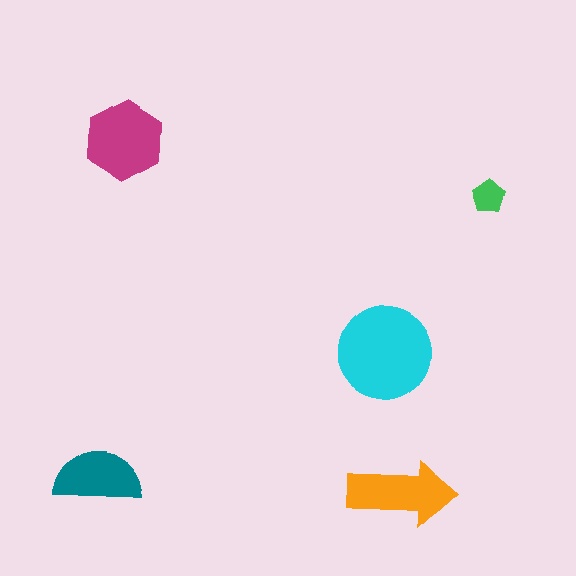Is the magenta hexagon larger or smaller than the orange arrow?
Larger.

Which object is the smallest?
The green pentagon.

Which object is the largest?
The cyan circle.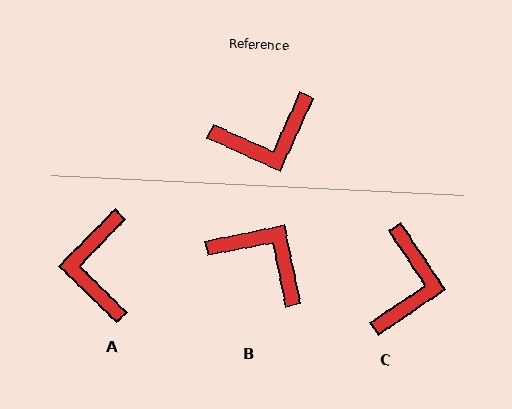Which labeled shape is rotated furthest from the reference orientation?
B, about 126 degrees away.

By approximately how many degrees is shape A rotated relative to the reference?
Approximately 110 degrees clockwise.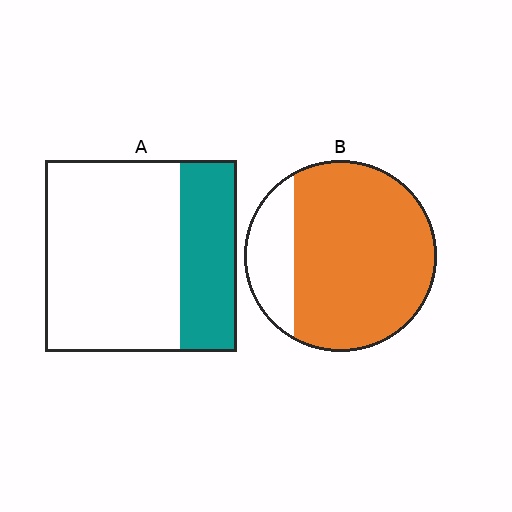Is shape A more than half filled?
No.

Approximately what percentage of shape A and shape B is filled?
A is approximately 30% and B is approximately 80%.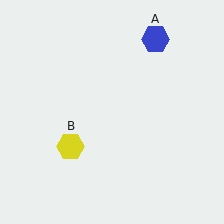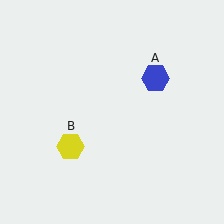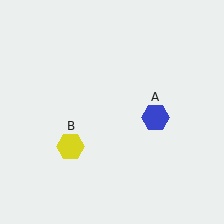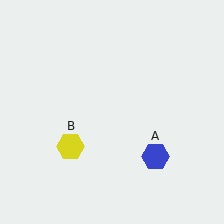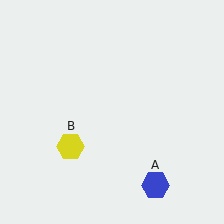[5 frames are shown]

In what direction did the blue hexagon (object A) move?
The blue hexagon (object A) moved down.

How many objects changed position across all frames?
1 object changed position: blue hexagon (object A).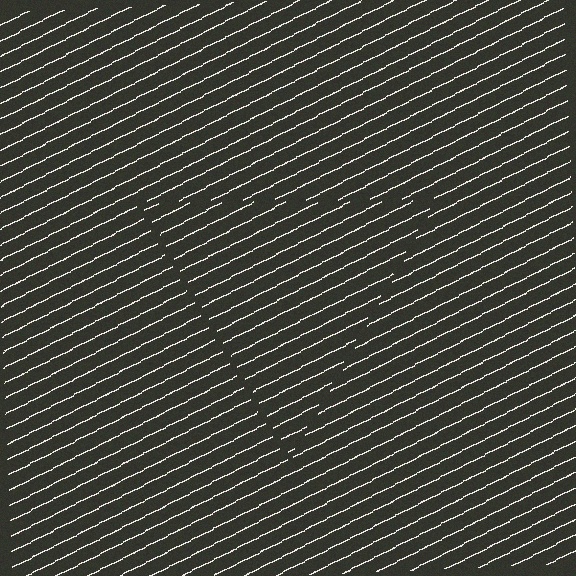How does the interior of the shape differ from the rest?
The interior of the shape contains the same grating, shifted by half a period — the contour is defined by the phase discontinuity where line-ends from the inner and outer gratings abut.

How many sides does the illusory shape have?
3 sides — the line-ends trace a triangle.